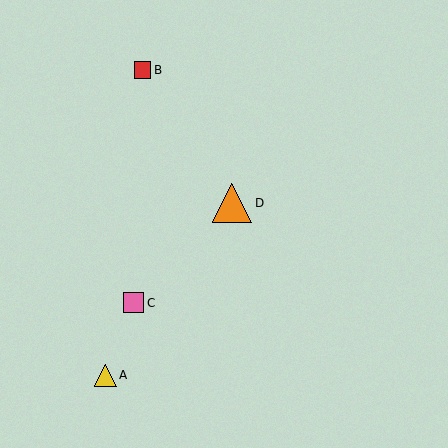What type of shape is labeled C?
Shape C is a pink square.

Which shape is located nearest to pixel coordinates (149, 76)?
The red square (labeled B) at (143, 70) is nearest to that location.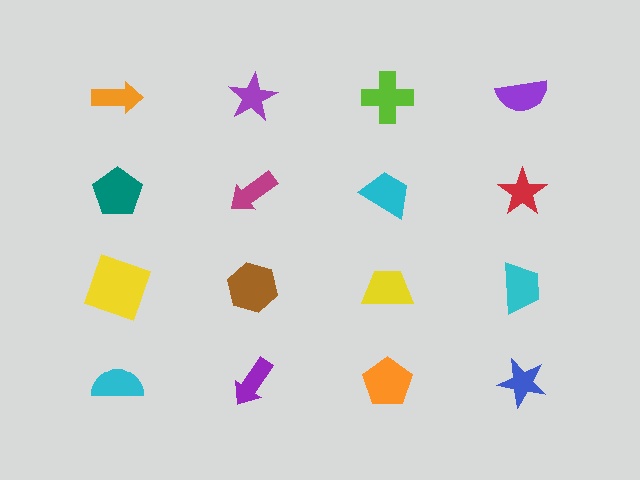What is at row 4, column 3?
An orange pentagon.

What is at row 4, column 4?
A blue star.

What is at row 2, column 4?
A red star.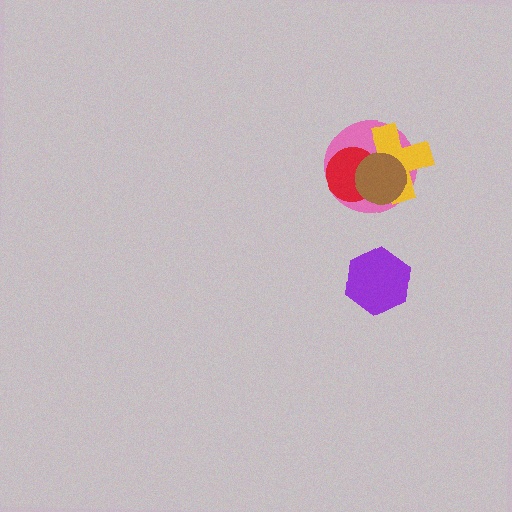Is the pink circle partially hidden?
Yes, it is partially covered by another shape.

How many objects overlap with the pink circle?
3 objects overlap with the pink circle.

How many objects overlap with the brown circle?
3 objects overlap with the brown circle.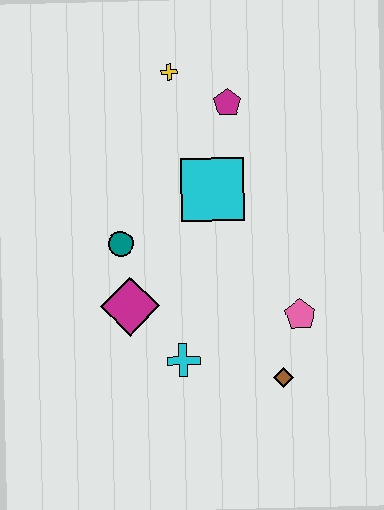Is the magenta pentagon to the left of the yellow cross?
No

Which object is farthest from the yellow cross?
The brown diamond is farthest from the yellow cross.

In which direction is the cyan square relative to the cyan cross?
The cyan square is above the cyan cross.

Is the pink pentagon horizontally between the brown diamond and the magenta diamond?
No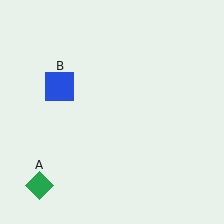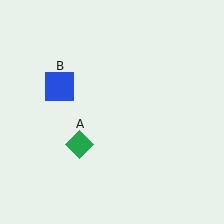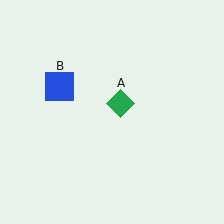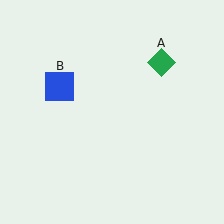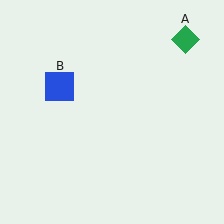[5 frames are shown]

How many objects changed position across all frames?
1 object changed position: green diamond (object A).